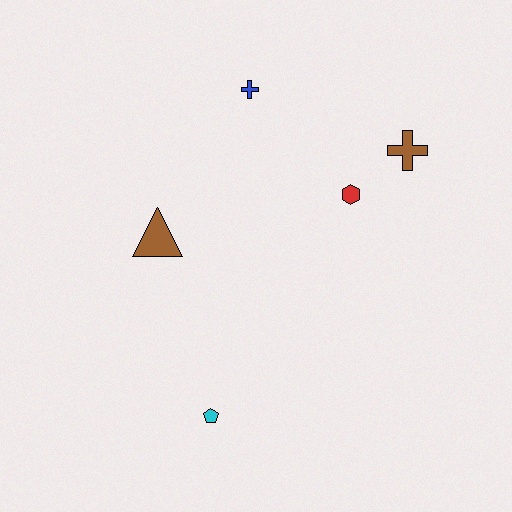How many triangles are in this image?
There is 1 triangle.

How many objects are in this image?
There are 5 objects.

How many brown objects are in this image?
There are 2 brown objects.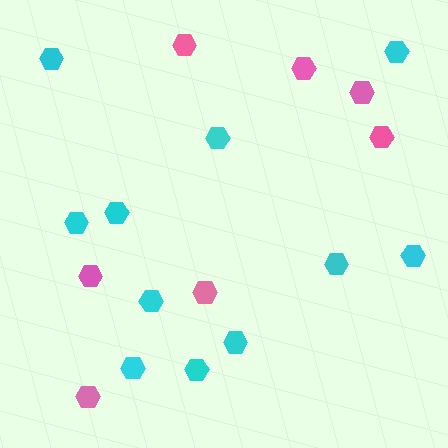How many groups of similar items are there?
There are 2 groups: one group of pink hexagons (7) and one group of cyan hexagons (11).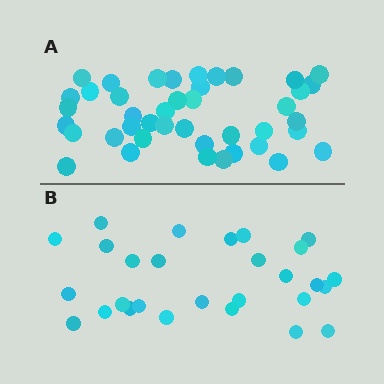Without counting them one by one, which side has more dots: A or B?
Region A (the top region) has more dots.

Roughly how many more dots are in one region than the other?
Region A has approximately 15 more dots than region B.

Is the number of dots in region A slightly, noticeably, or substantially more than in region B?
Region A has substantially more. The ratio is roughly 1.5 to 1.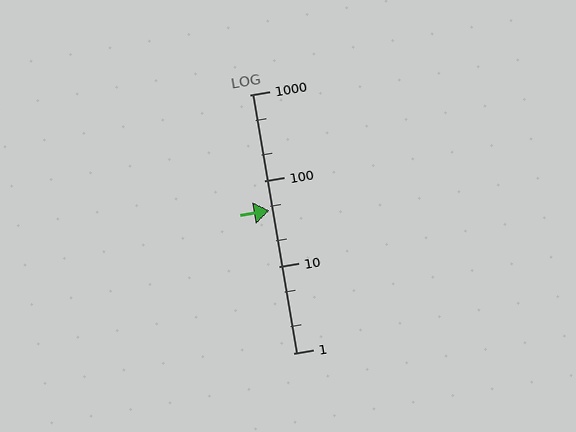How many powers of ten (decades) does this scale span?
The scale spans 3 decades, from 1 to 1000.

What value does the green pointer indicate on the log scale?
The pointer indicates approximately 45.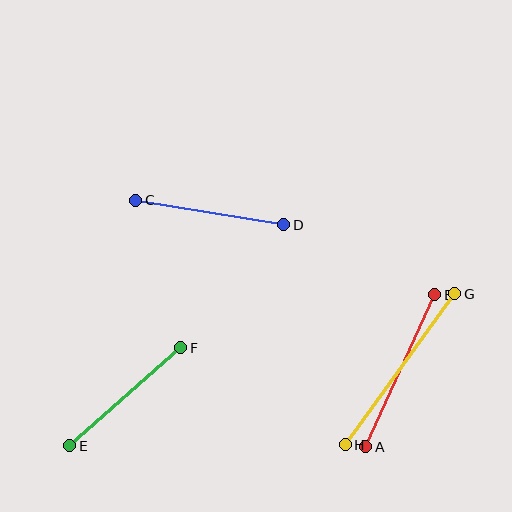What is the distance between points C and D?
The distance is approximately 150 pixels.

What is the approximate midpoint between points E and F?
The midpoint is at approximately (125, 397) pixels.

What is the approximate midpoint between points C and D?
The midpoint is at approximately (210, 212) pixels.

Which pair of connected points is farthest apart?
Points G and H are farthest apart.